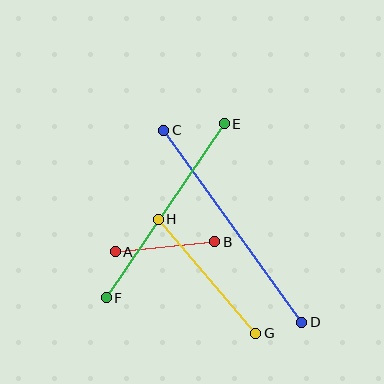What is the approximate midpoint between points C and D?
The midpoint is at approximately (233, 226) pixels.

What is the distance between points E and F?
The distance is approximately 210 pixels.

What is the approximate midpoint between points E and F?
The midpoint is at approximately (165, 211) pixels.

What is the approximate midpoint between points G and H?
The midpoint is at approximately (207, 276) pixels.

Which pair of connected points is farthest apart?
Points C and D are farthest apart.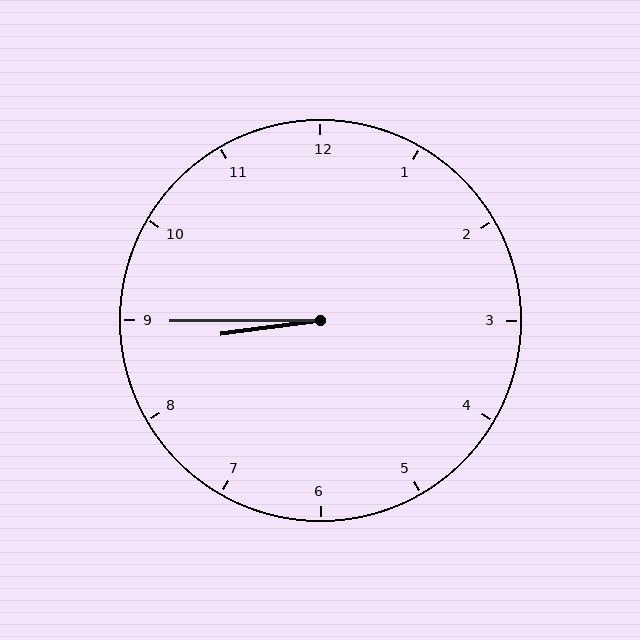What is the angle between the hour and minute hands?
Approximately 8 degrees.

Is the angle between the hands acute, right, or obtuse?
It is acute.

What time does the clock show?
8:45.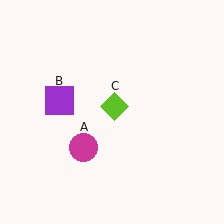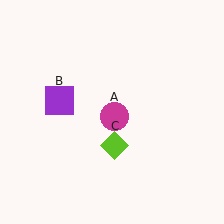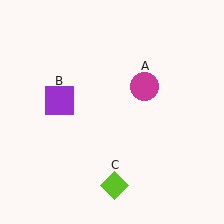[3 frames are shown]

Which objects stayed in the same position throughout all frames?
Purple square (object B) remained stationary.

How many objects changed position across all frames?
2 objects changed position: magenta circle (object A), lime diamond (object C).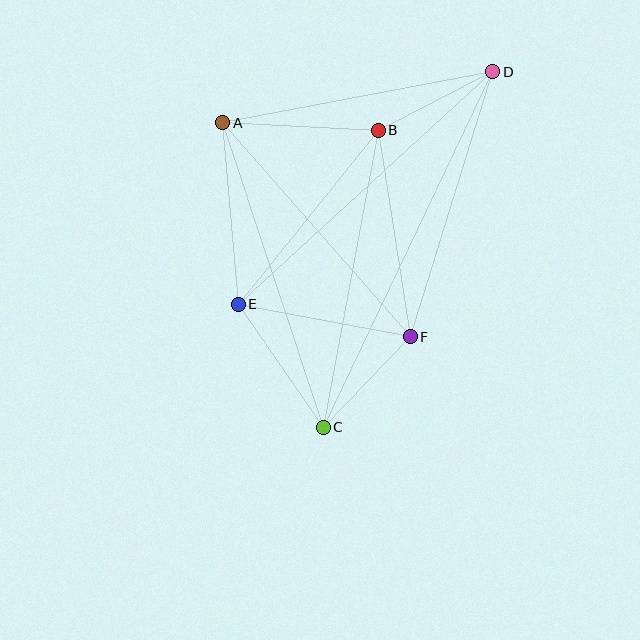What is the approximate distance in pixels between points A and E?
The distance between A and E is approximately 182 pixels.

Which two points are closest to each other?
Points C and F are closest to each other.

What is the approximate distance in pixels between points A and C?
The distance between A and C is approximately 321 pixels.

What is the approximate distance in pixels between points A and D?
The distance between A and D is approximately 275 pixels.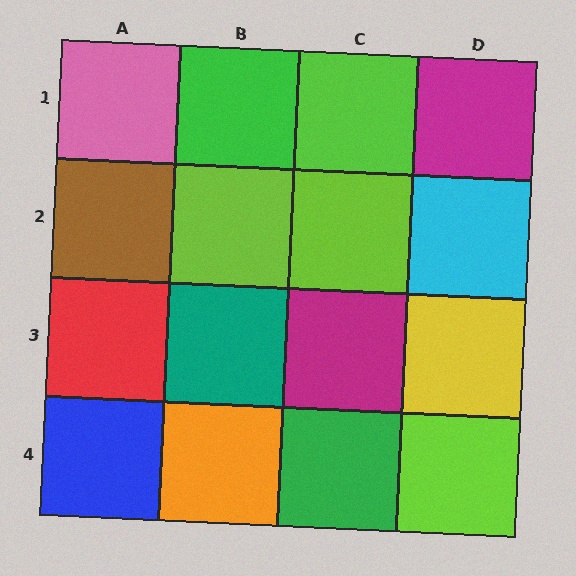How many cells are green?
2 cells are green.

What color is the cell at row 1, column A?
Pink.